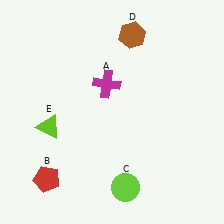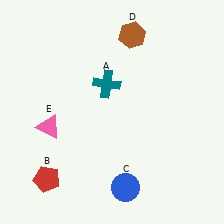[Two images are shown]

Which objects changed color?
A changed from magenta to teal. C changed from lime to blue. E changed from lime to pink.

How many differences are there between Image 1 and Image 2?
There are 3 differences between the two images.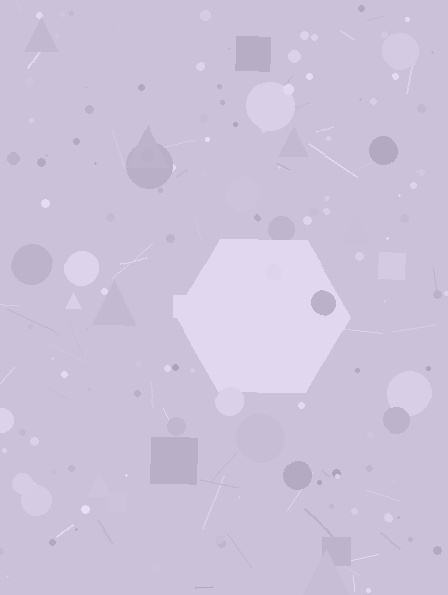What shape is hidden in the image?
A hexagon is hidden in the image.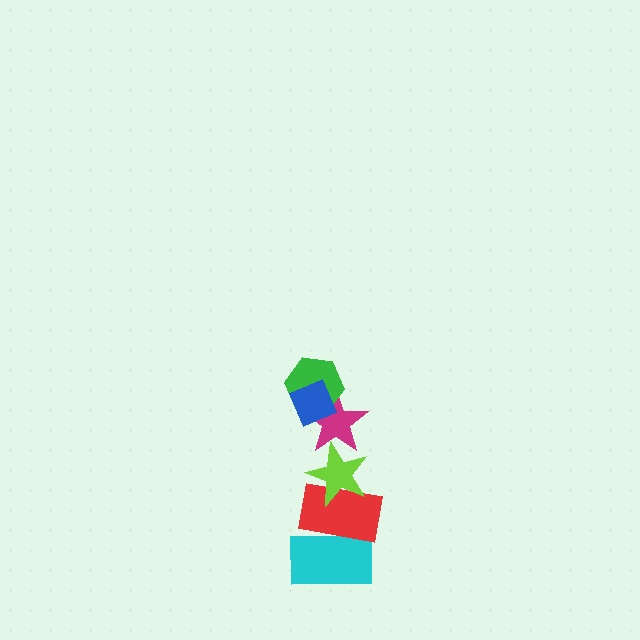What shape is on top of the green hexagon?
The blue diamond is on top of the green hexagon.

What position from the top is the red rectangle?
The red rectangle is 5th from the top.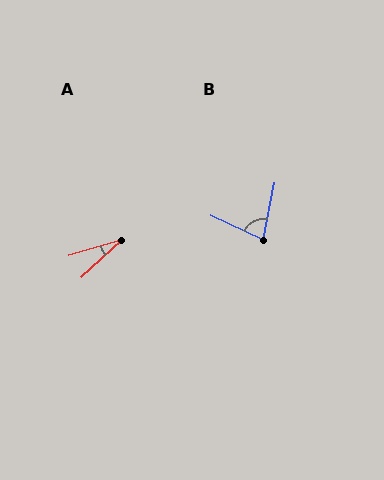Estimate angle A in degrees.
Approximately 27 degrees.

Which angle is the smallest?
A, at approximately 27 degrees.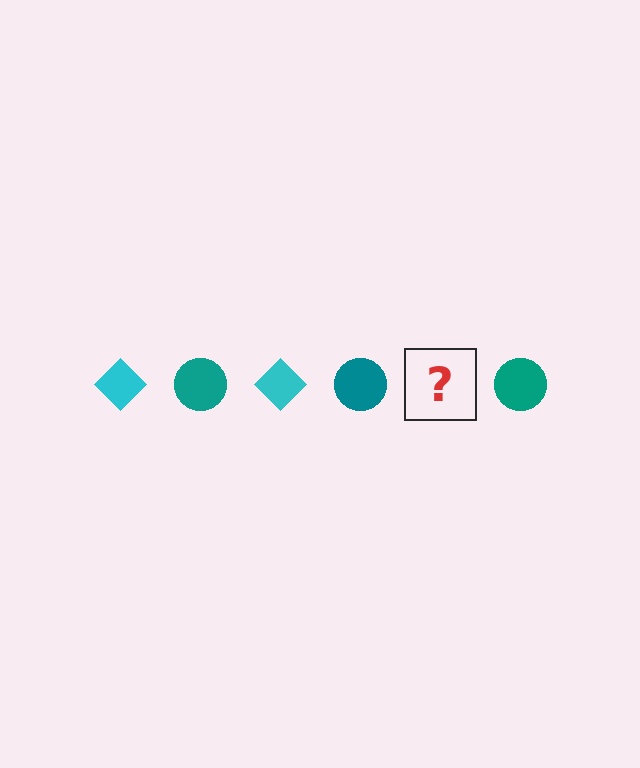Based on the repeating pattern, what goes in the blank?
The blank should be a cyan diamond.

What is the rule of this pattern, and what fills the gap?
The rule is that the pattern alternates between cyan diamond and teal circle. The gap should be filled with a cyan diamond.